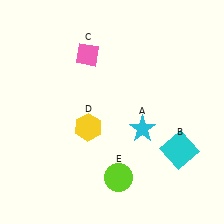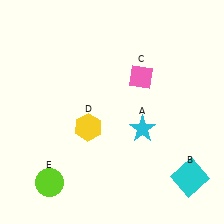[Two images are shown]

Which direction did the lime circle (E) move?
The lime circle (E) moved left.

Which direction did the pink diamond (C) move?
The pink diamond (C) moved right.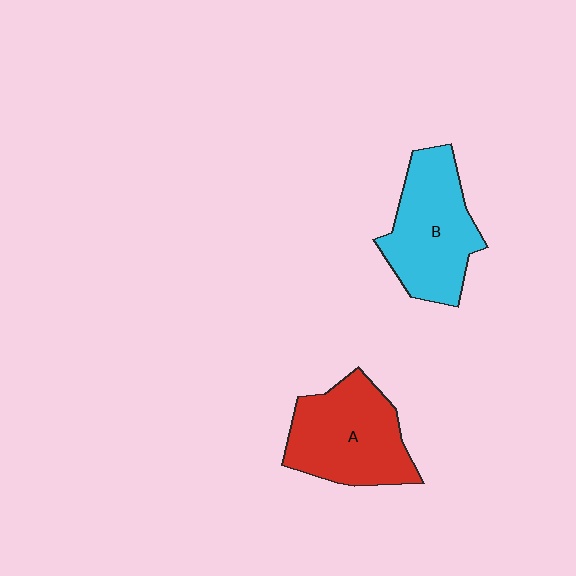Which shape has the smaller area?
Shape B (cyan).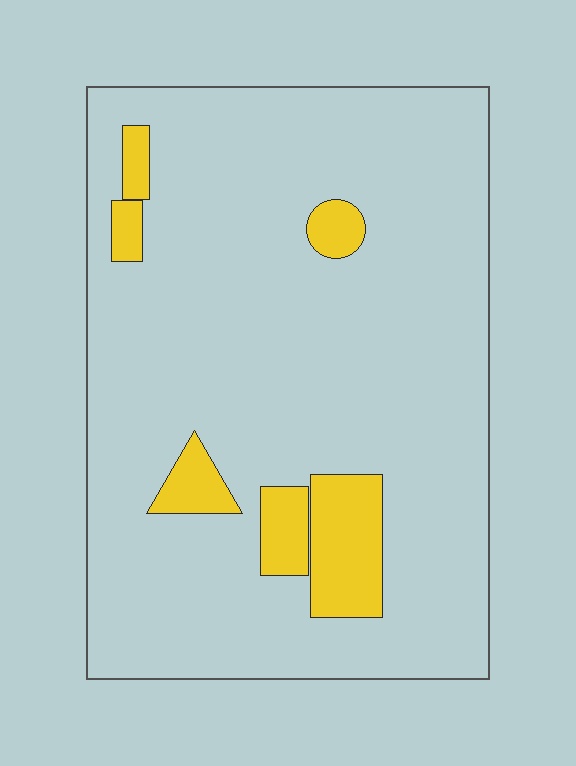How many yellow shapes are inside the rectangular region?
6.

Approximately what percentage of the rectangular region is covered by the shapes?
Approximately 10%.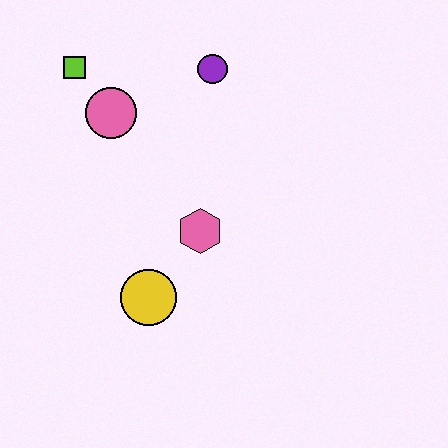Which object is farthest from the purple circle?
The yellow circle is farthest from the purple circle.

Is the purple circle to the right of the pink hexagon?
Yes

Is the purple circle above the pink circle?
Yes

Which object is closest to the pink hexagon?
The yellow circle is closest to the pink hexagon.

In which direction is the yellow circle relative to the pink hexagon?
The yellow circle is below the pink hexagon.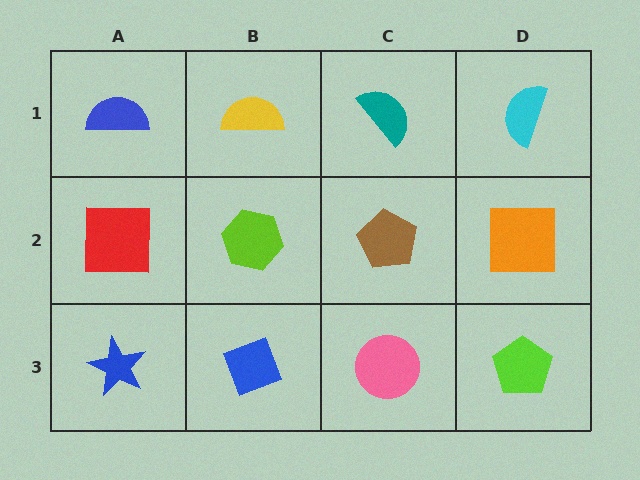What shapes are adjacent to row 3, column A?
A red square (row 2, column A), a blue diamond (row 3, column B).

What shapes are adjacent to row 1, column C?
A brown pentagon (row 2, column C), a yellow semicircle (row 1, column B), a cyan semicircle (row 1, column D).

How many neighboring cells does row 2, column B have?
4.